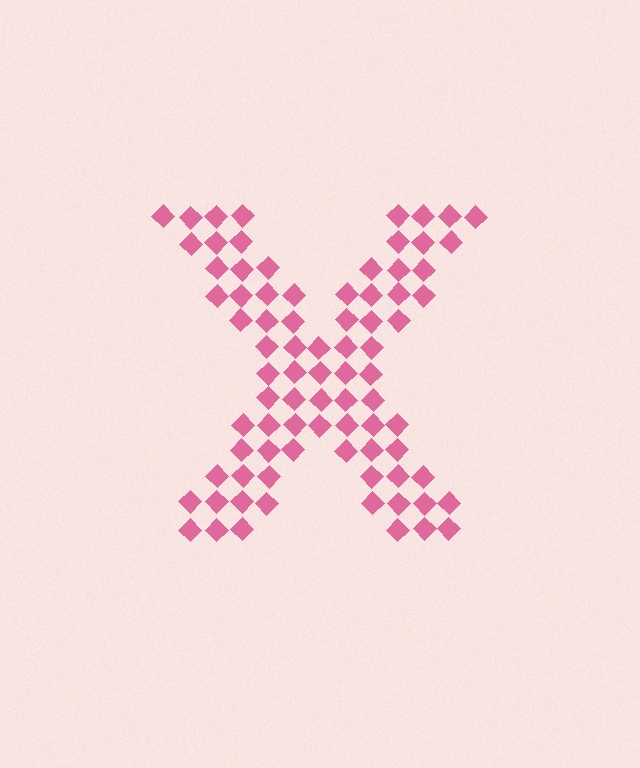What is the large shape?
The large shape is the letter X.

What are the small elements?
The small elements are diamonds.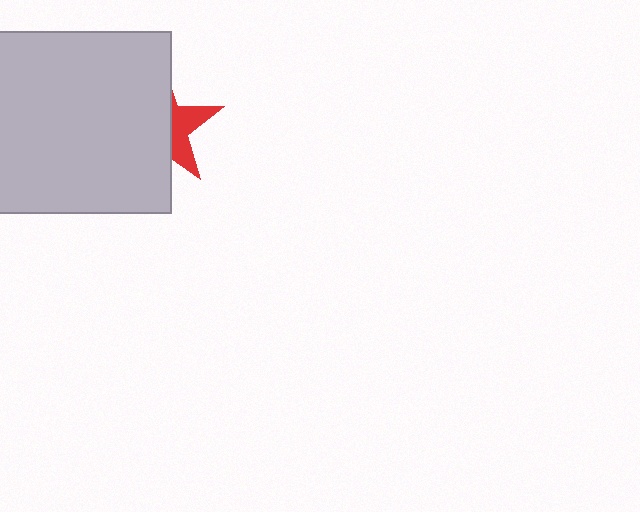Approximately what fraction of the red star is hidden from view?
Roughly 64% of the red star is hidden behind the light gray square.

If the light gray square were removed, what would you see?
You would see the complete red star.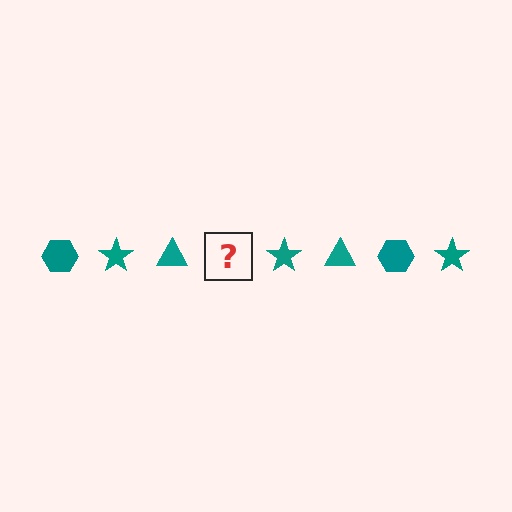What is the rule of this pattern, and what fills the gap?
The rule is that the pattern cycles through hexagon, star, triangle shapes in teal. The gap should be filled with a teal hexagon.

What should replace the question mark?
The question mark should be replaced with a teal hexagon.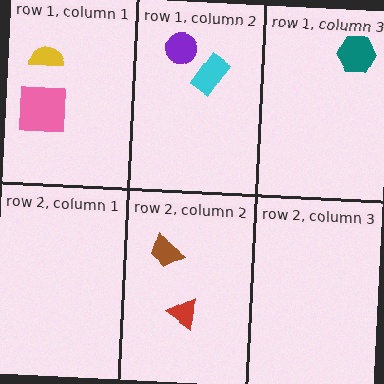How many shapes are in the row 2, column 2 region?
2.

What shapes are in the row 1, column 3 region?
The teal hexagon.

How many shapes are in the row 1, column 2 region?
2.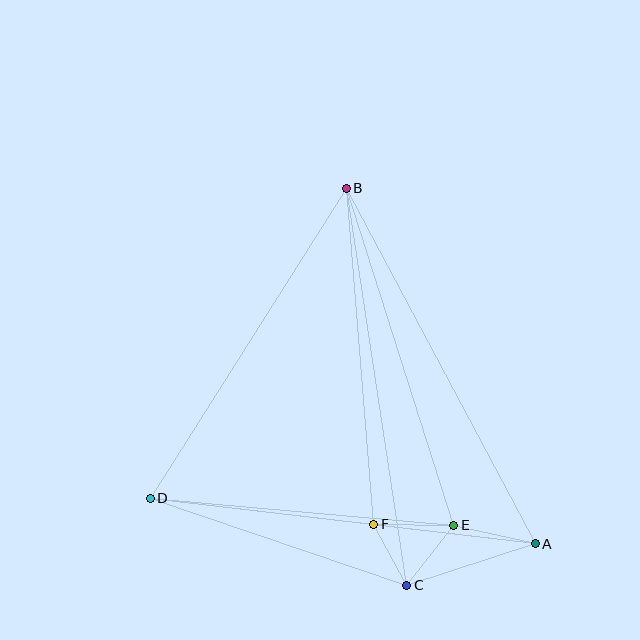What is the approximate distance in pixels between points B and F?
The distance between B and F is approximately 337 pixels.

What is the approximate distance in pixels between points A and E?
The distance between A and E is approximately 83 pixels.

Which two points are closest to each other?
Points C and F are closest to each other.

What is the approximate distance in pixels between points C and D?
The distance between C and D is approximately 271 pixels.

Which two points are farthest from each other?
Points A and B are farthest from each other.